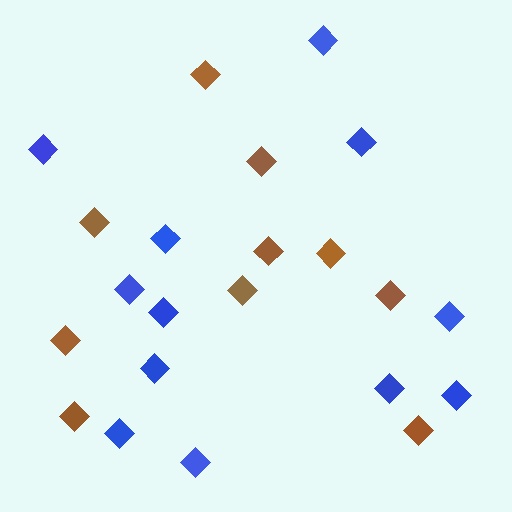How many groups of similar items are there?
There are 2 groups: one group of brown diamonds (10) and one group of blue diamonds (12).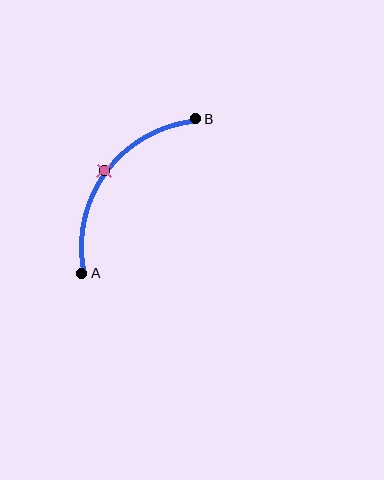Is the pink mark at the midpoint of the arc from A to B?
Yes. The pink mark lies on the arc at equal arc-length from both A and B — it is the arc midpoint.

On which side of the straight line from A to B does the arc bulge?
The arc bulges above and to the left of the straight line connecting A and B.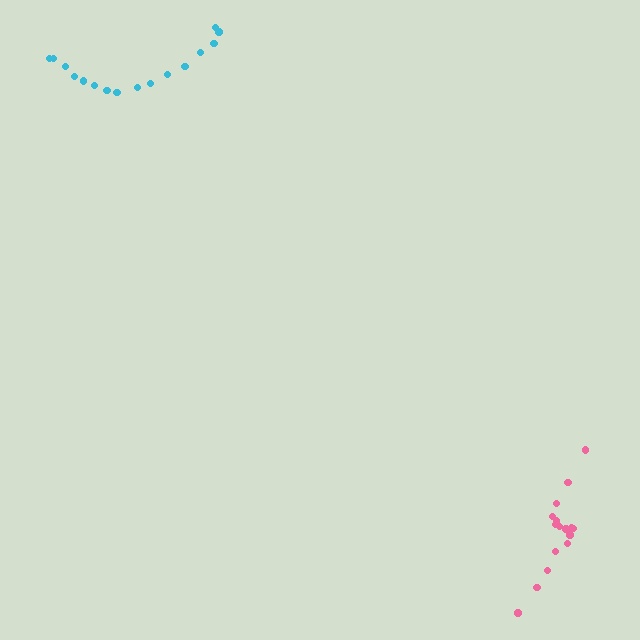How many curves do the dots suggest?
There are 2 distinct paths.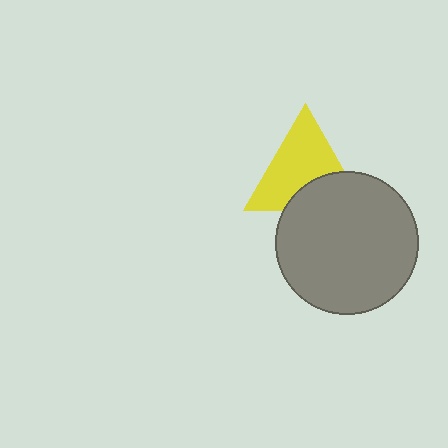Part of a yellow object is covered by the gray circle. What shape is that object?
It is a triangle.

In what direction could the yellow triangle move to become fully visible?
The yellow triangle could move up. That would shift it out from behind the gray circle entirely.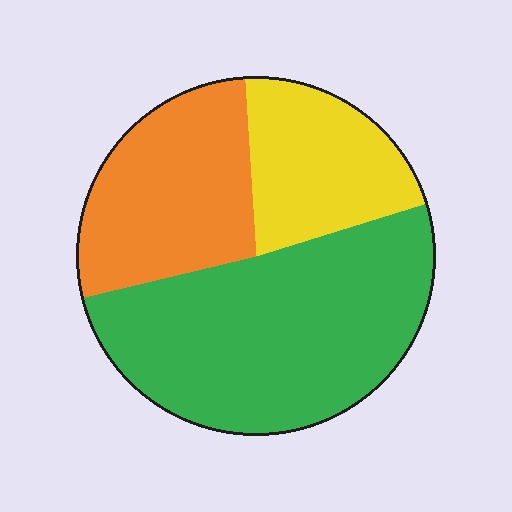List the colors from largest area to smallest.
From largest to smallest: green, orange, yellow.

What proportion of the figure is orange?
Orange covers around 30% of the figure.